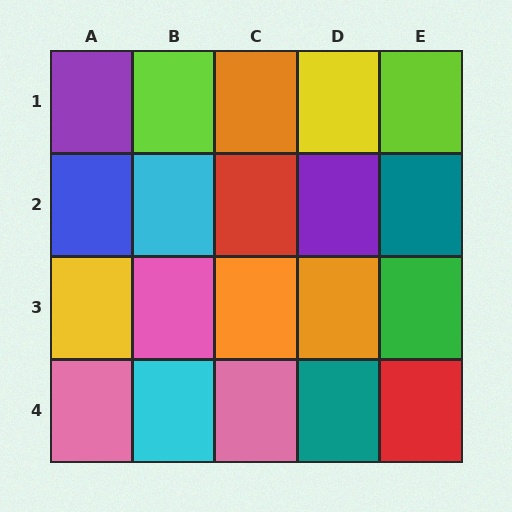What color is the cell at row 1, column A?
Purple.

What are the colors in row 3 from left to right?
Yellow, pink, orange, orange, green.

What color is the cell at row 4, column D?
Teal.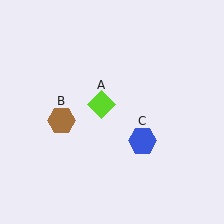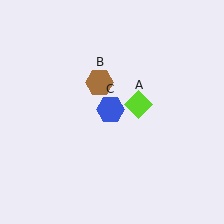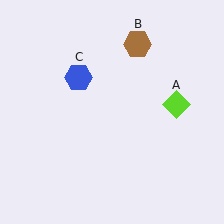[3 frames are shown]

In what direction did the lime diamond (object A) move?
The lime diamond (object A) moved right.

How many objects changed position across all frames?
3 objects changed position: lime diamond (object A), brown hexagon (object B), blue hexagon (object C).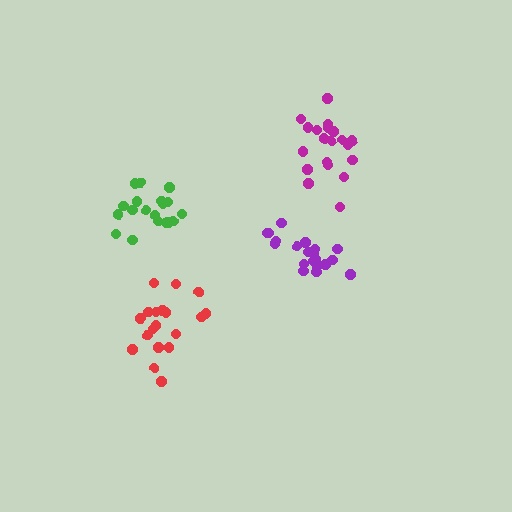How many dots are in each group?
Group 1: 19 dots, Group 2: 21 dots, Group 3: 21 dots, Group 4: 19 dots (80 total).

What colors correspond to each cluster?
The clusters are colored: green, magenta, purple, red.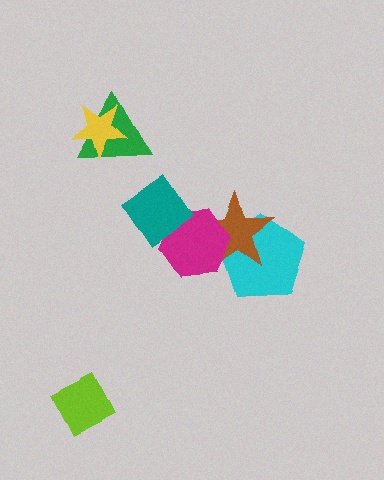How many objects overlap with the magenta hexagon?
3 objects overlap with the magenta hexagon.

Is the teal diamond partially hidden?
No, no other shape covers it.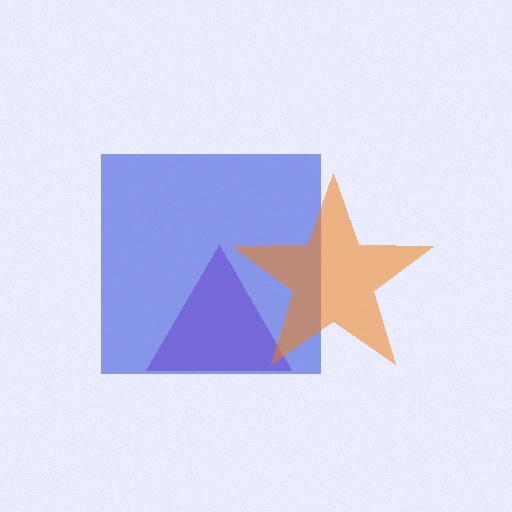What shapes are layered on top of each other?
The layered shapes are: a purple triangle, a blue square, an orange star.